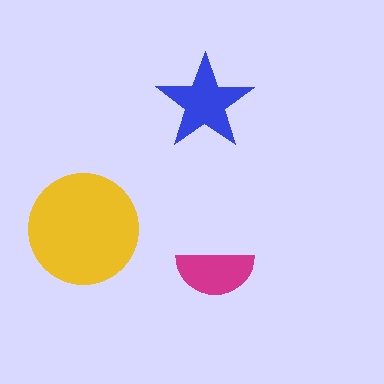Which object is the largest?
The yellow circle.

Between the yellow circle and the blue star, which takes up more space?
The yellow circle.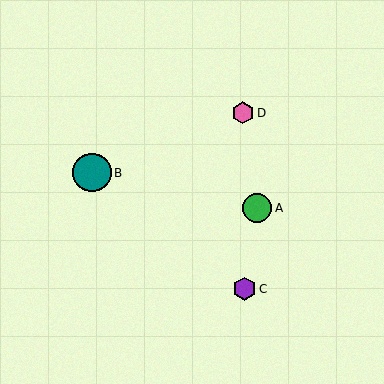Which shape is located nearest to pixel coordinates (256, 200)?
The green circle (labeled A) at (257, 208) is nearest to that location.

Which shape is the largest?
The teal circle (labeled B) is the largest.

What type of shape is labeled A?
Shape A is a green circle.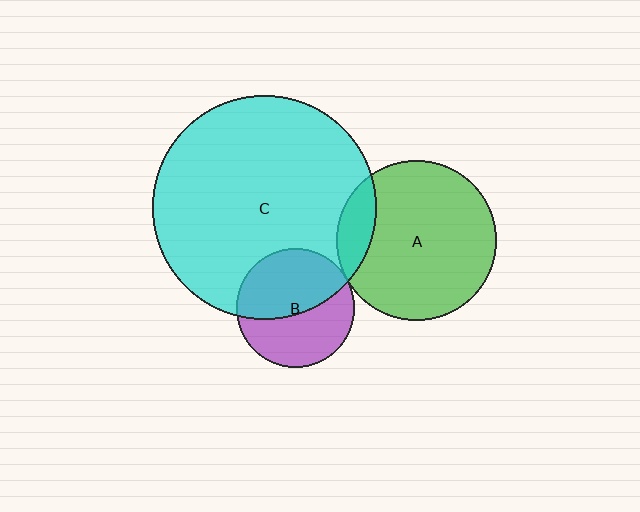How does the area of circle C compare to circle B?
Approximately 3.6 times.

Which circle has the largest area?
Circle C (cyan).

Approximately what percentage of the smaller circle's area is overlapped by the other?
Approximately 5%.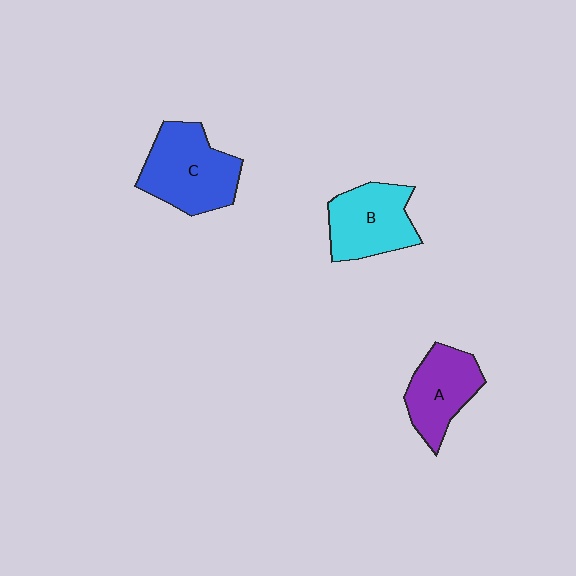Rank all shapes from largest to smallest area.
From largest to smallest: C (blue), B (cyan), A (purple).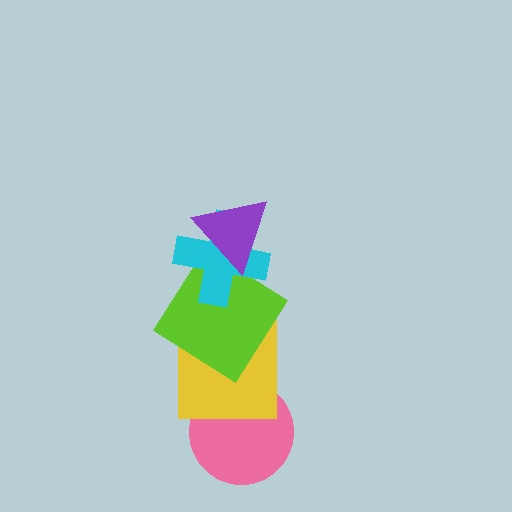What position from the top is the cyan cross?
The cyan cross is 2nd from the top.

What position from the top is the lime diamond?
The lime diamond is 3rd from the top.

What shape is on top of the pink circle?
The yellow square is on top of the pink circle.